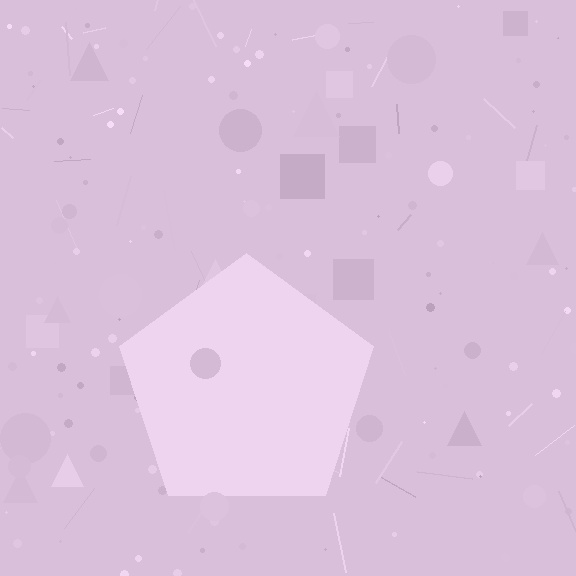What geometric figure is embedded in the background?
A pentagon is embedded in the background.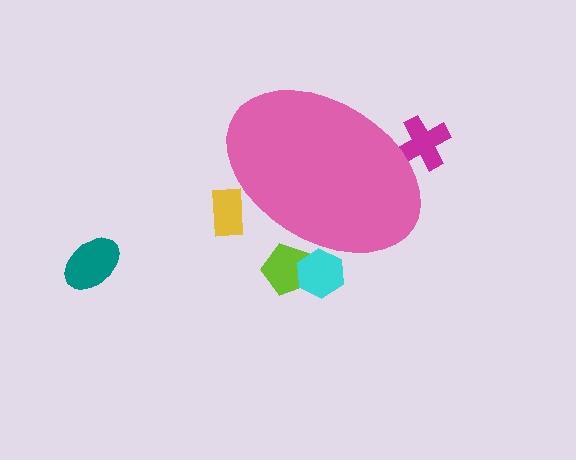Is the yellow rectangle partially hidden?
Yes, the yellow rectangle is partially hidden behind the pink ellipse.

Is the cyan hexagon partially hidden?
Yes, the cyan hexagon is partially hidden behind the pink ellipse.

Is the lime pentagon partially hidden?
Yes, the lime pentagon is partially hidden behind the pink ellipse.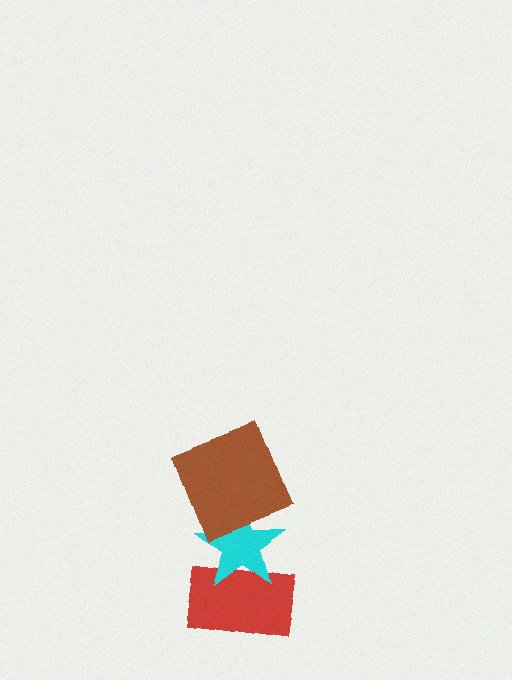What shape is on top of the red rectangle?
The cyan star is on top of the red rectangle.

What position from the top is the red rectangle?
The red rectangle is 3rd from the top.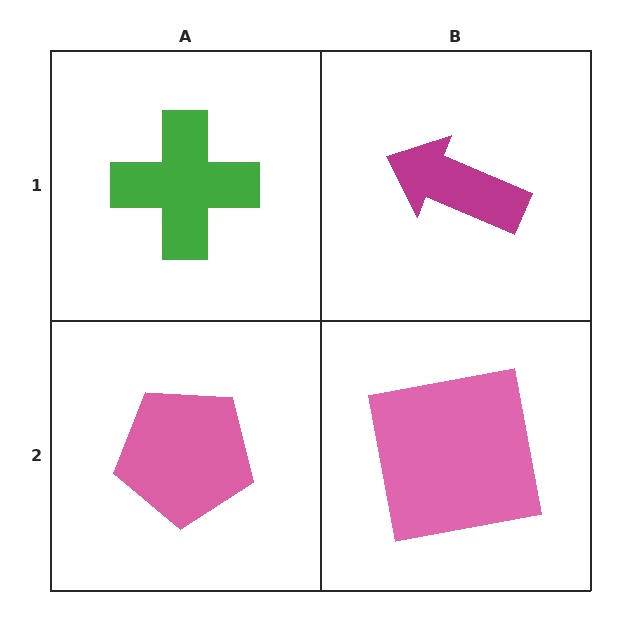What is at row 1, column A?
A green cross.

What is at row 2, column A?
A pink pentagon.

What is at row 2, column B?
A pink square.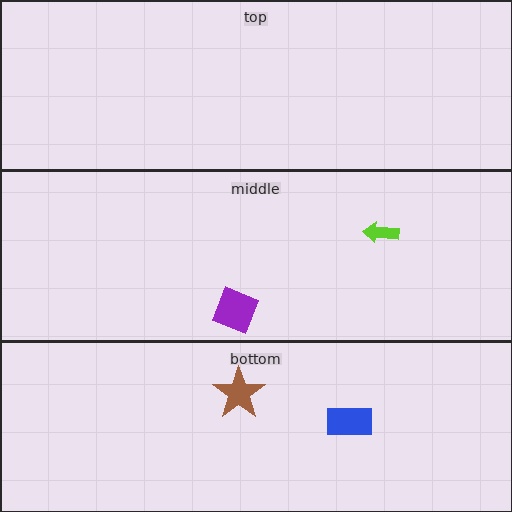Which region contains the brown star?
The bottom region.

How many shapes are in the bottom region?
2.